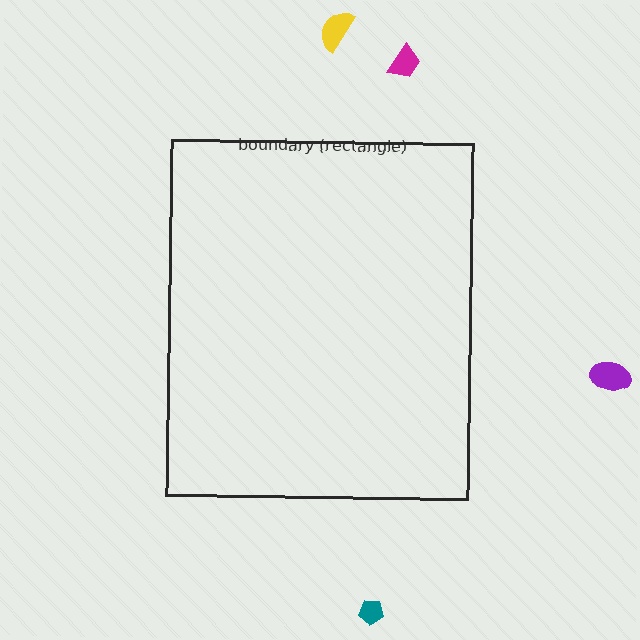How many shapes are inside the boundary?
0 inside, 4 outside.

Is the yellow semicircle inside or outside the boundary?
Outside.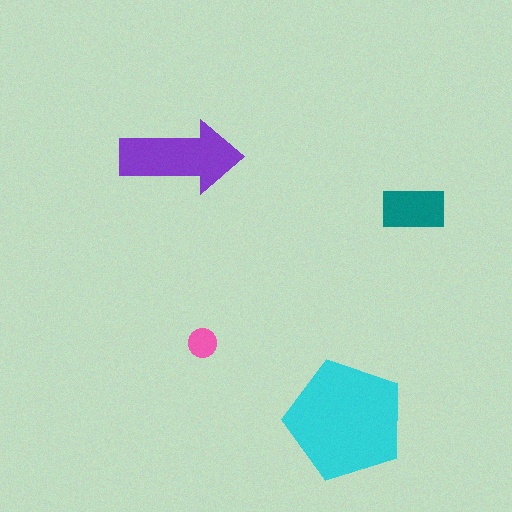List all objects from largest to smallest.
The cyan pentagon, the purple arrow, the teal rectangle, the pink circle.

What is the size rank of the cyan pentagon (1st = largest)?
1st.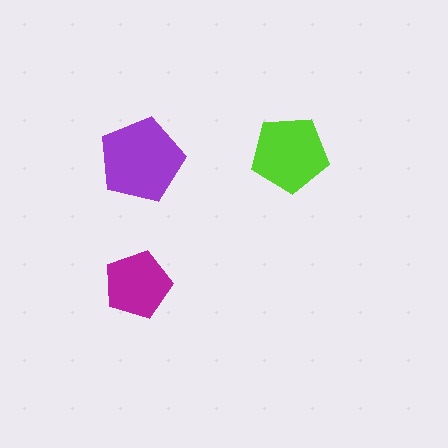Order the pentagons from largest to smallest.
the purple one, the lime one, the magenta one.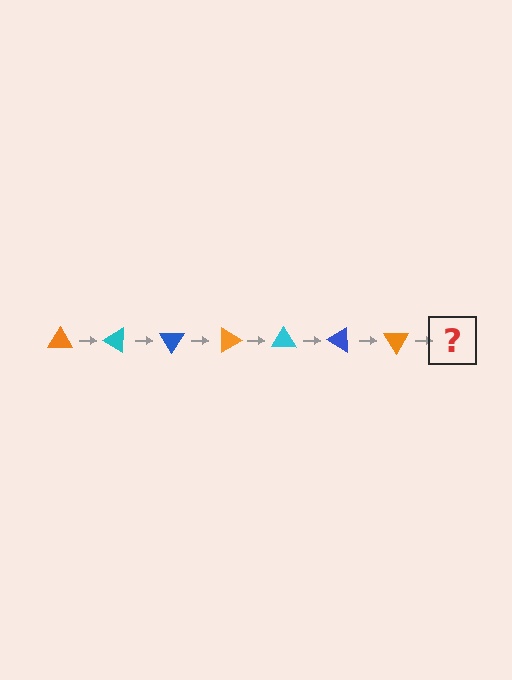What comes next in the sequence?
The next element should be a cyan triangle, rotated 210 degrees from the start.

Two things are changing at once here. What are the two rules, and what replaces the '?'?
The two rules are that it rotates 30 degrees each step and the color cycles through orange, cyan, and blue. The '?' should be a cyan triangle, rotated 210 degrees from the start.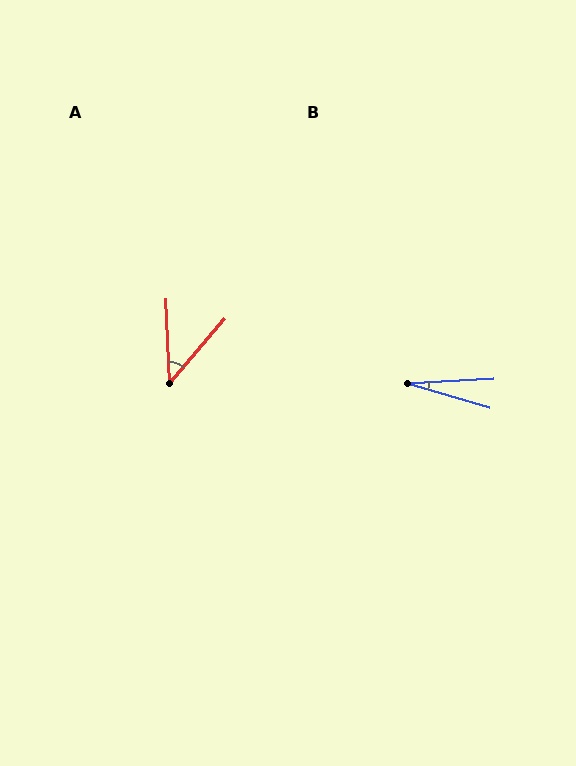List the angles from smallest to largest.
B (19°), A (43°).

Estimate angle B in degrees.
Approximately 19 degrees.